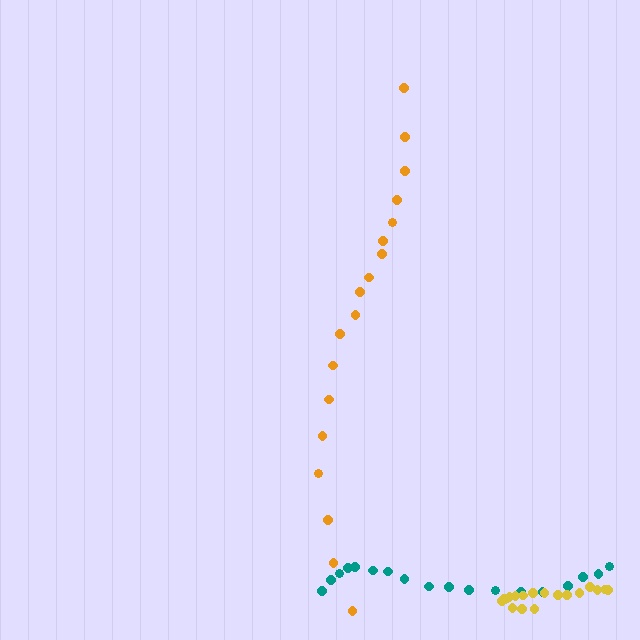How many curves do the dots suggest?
There are 3 distinct paths.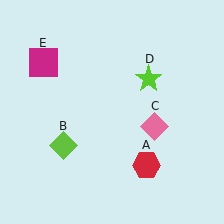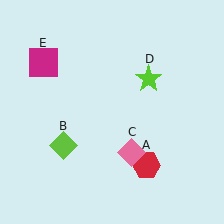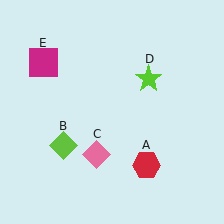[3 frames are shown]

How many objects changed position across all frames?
1 object changed position: pink diamond (object C).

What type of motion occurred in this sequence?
The pink diamond (object C) rotated clockwise around the center of the scene.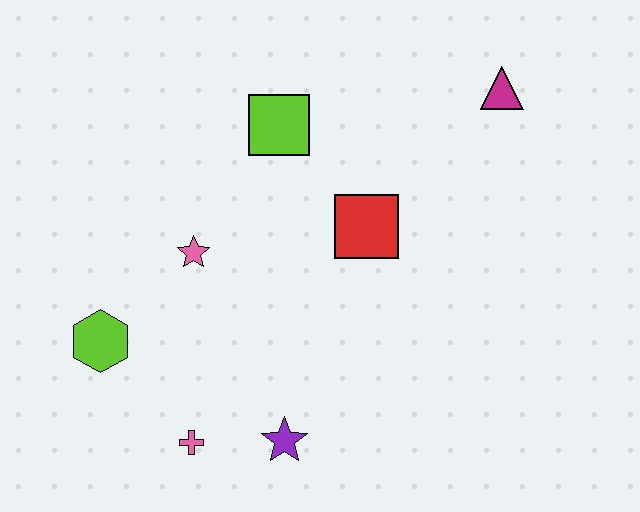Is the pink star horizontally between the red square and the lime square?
No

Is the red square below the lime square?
Yes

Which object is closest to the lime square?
The red square is closest to the lime square.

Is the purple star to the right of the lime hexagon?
Yes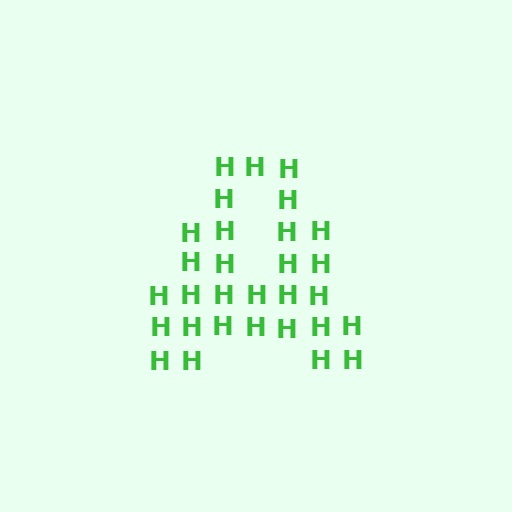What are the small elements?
The small elements are letter H's.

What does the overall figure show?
The overall figure shows the letter A.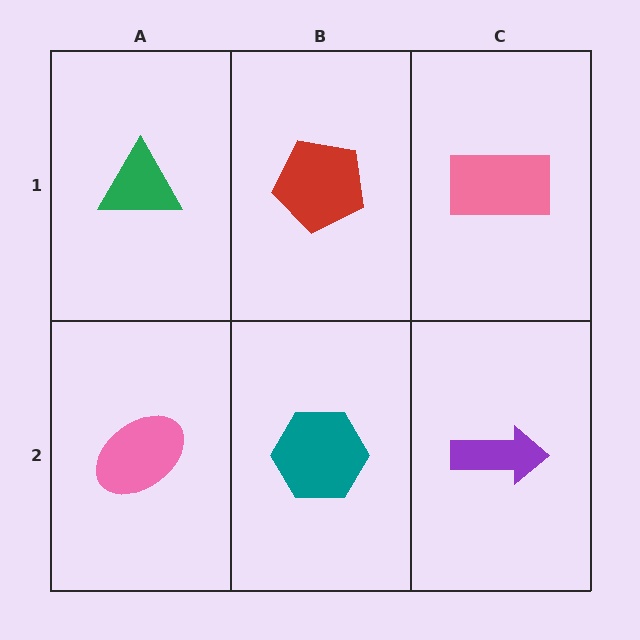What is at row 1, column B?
A red pentagon.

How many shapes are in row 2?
3 shapes.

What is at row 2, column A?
A pink ellipse.